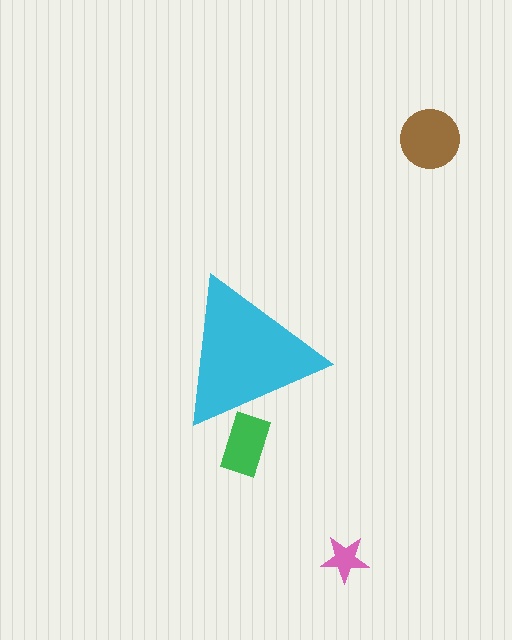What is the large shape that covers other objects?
A cyan triangle.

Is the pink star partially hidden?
No, the pink star is fully visible.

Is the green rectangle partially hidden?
Yes, the green rectangle is partially hidden behind the cyan triangle.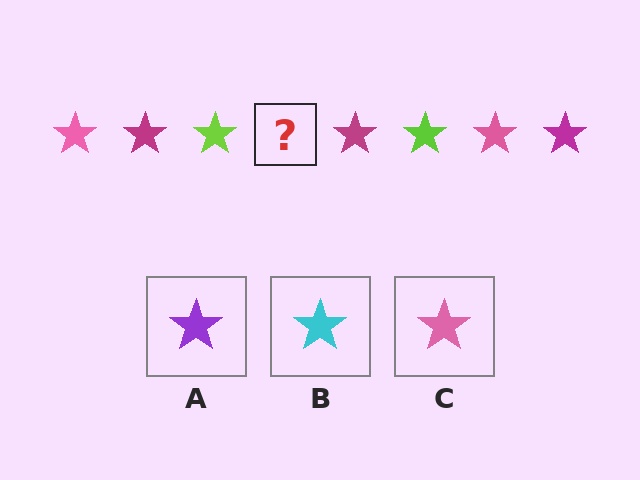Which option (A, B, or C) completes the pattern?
C.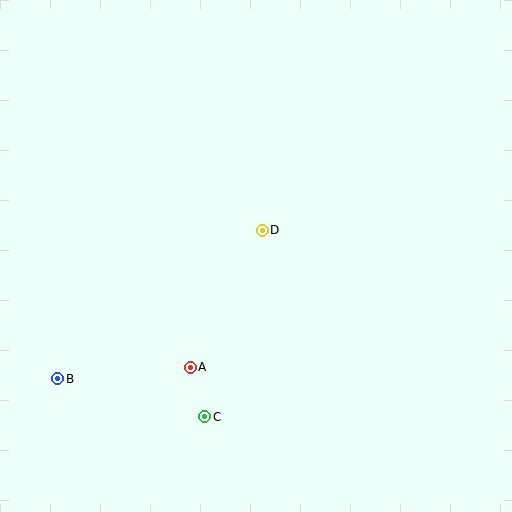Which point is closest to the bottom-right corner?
Point C is closest to the bottom-right corner.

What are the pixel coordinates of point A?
Point A is at (190, 367).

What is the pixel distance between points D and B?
The distance between D and B is 253 pixels.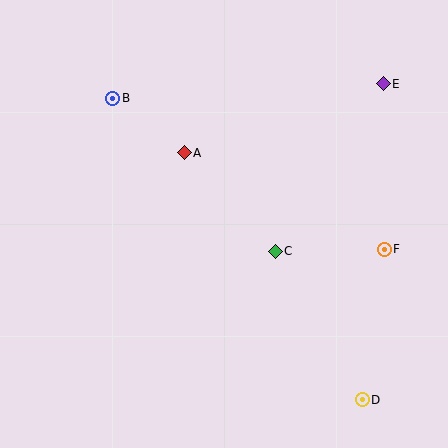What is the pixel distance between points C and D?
The distance between C and D is 172 pixels.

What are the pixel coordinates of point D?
Point D is at (362, 400).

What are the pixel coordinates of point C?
Point C is at (275, 251).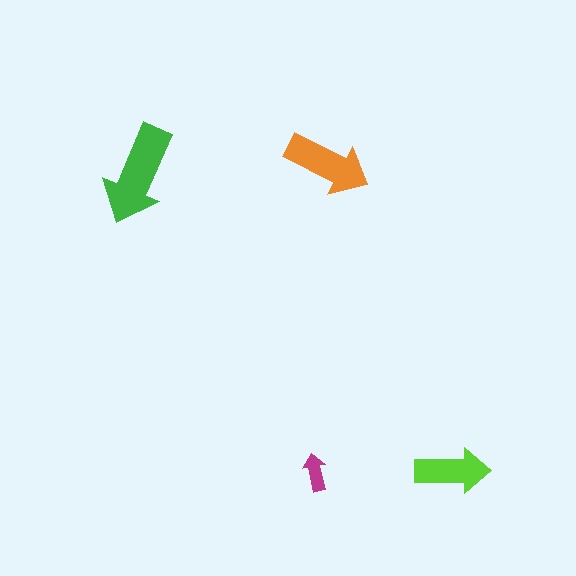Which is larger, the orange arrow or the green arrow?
The green one.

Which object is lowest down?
The magenta arrow is bottommost.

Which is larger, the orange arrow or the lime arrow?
The orange one.